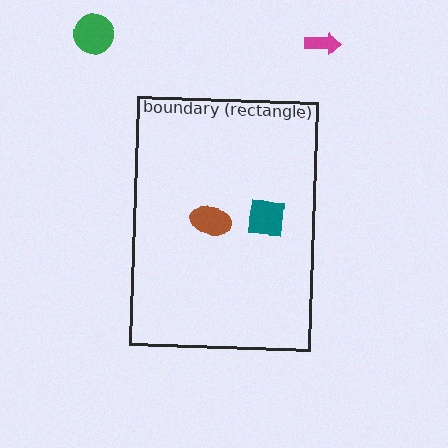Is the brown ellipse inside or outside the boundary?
Inside.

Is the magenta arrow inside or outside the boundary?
Outside.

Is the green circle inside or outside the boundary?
Outside.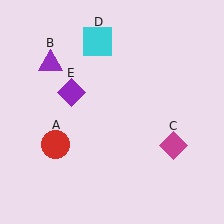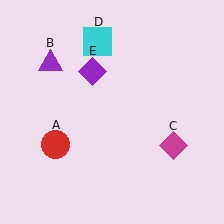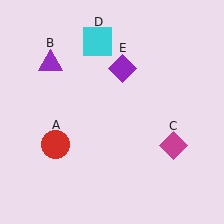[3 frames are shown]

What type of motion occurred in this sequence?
The purple diamond (object E) rotated clockwise around the center of the scene.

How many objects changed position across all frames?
1 object changed position: purple diamond (object E).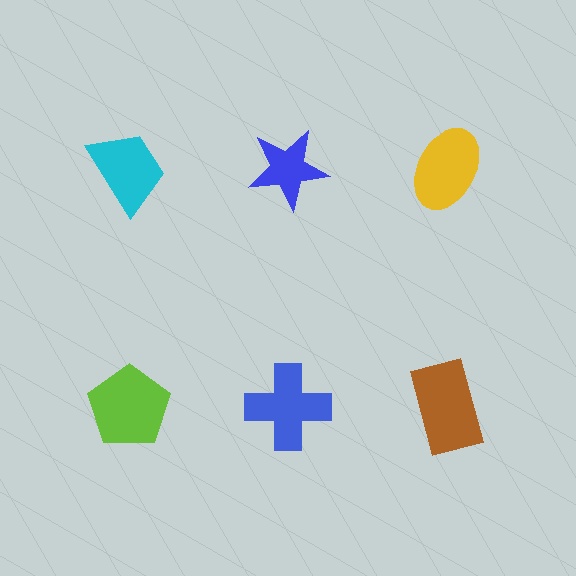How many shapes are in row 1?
3 shapes.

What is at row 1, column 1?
A cyan trapezoid.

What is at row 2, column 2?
A blue cross.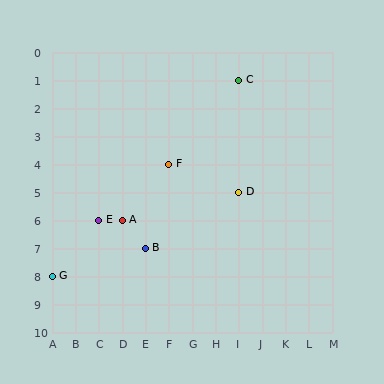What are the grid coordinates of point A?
Point A is at grid coordinates (D, 6).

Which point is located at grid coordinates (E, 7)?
Point B is at (E, 7).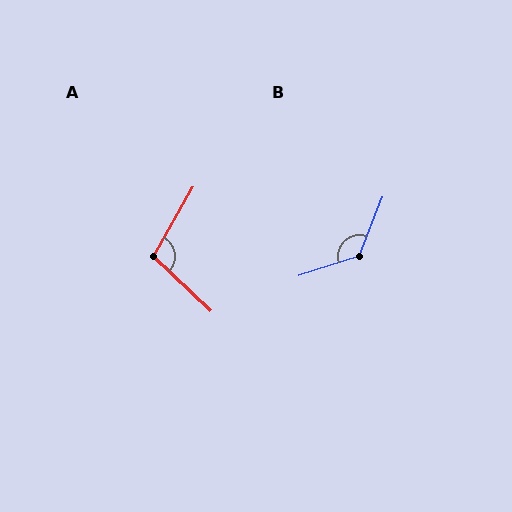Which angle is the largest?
B, at approximately 130 degrees.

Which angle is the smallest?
A, at approximately 104 degrees.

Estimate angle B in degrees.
Approximately 130 degrees.